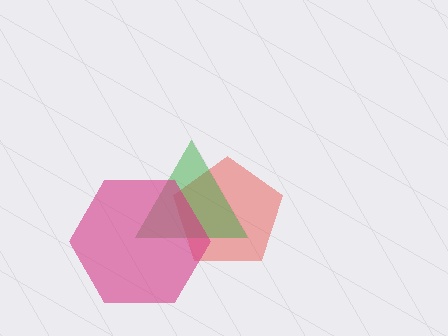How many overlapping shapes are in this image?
There are 3 overlapping shapes in the image.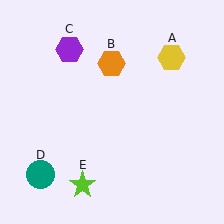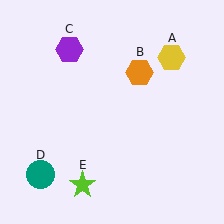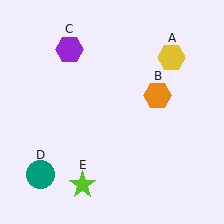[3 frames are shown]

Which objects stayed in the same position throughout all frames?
Yellow hexagon (object A) and purple hexagon (object C) and teal circle (object D) and lime star (object E) remained stationary.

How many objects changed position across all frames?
1 object changed position: orange hexagon (object B).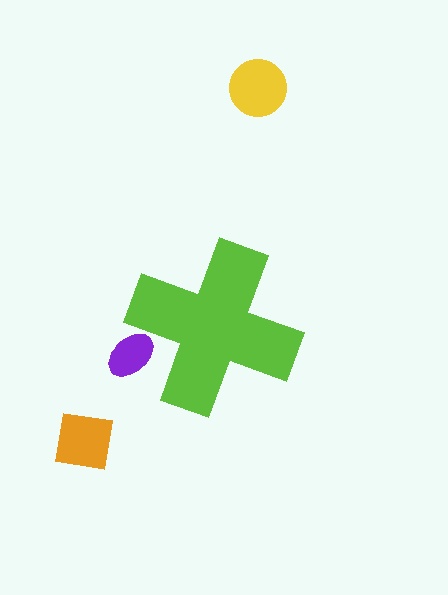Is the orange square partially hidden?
No, the orange square is fully visible.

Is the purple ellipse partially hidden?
Yes, the purple ellipse is partially hidden behind the lime cross.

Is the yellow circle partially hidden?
No, the yellow circle is fully visible.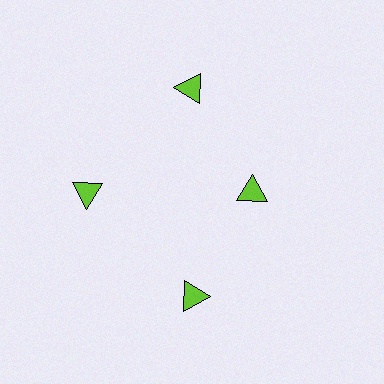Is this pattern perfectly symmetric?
No. The 4 lime triangles are arranged in a ring, but one element near the 3 o'clock position is pulled inward toward the center, breaking the 4-fold rotational symmetry.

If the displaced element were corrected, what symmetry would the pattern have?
It would have 4-fold rotational symmetry — the pattern would map onto itself every 90 degrees.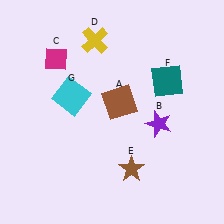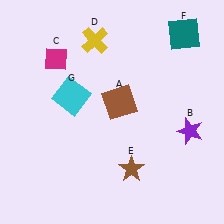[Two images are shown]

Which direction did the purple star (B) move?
The purple star (B) moved right.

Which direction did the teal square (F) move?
The teal square (F) moved up.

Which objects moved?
The objects that moved are: the purple star (B), the teal square (F).